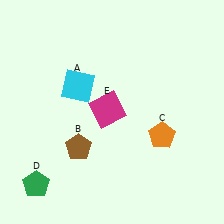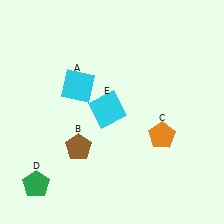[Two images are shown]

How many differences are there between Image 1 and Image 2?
There is 1 difference between the two images.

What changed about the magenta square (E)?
In Image 1, E is magenta. In Image 2, it changed to cyan.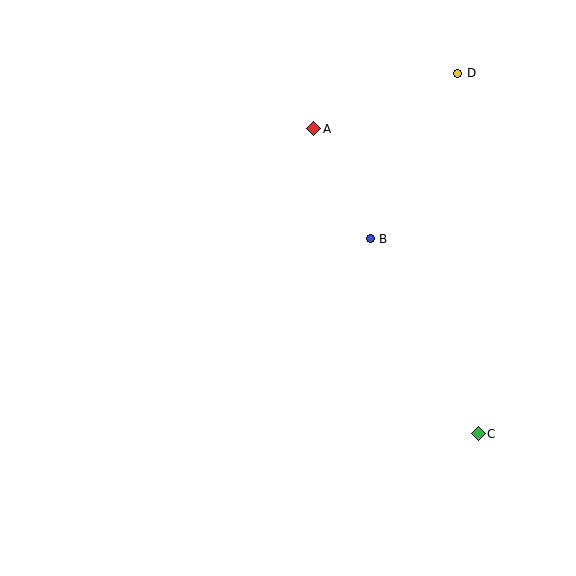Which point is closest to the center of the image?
Point B at (370, 239) is closest to the center.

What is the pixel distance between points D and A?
The distance between D and A is 154 pixels.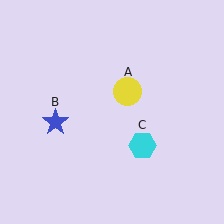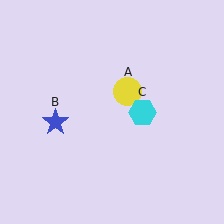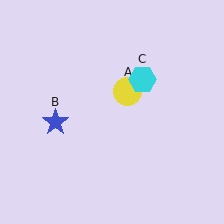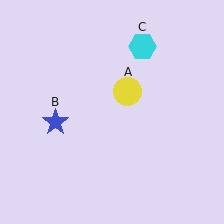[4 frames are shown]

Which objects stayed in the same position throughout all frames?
Yellow circle (object A) and blue star (object B) remained stationary.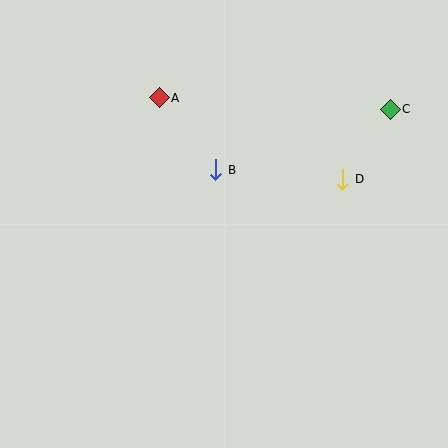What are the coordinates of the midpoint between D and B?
The midpoint between D and B is at (279, 174).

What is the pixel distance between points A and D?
The distance between A and D is 201 pixels.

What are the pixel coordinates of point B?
Point B is at (216, 170).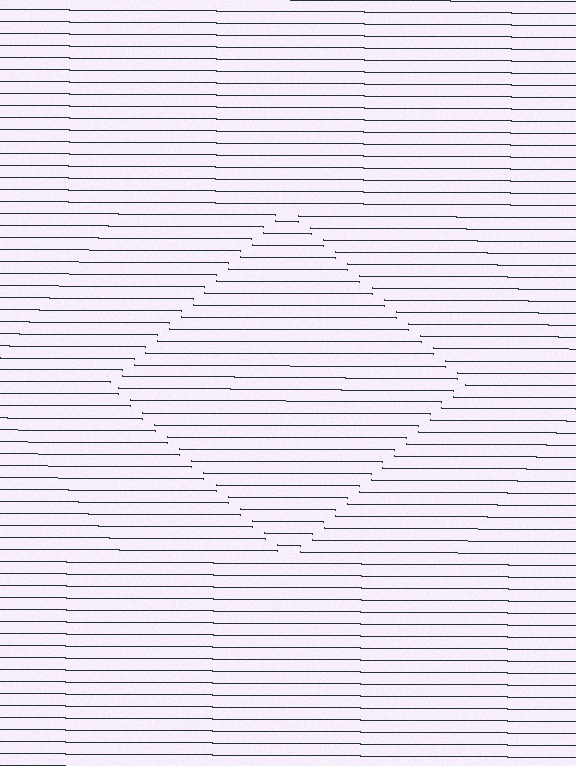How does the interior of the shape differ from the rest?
The interior of the shape contains the same grating, shifted by half a period — the contour is defined by the phase discontinuity where line-ends from the inner and outer gratings abut.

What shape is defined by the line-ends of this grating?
An illusory square. The interior of the shape contains the same grating, shifted by half a period — the contour is defined by the phase discontinuity where line-ends from the inner and outer gratings abut.